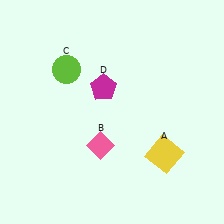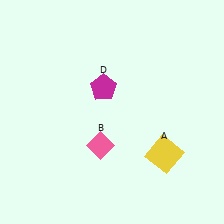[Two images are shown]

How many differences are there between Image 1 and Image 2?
There is 1 difference between the two images.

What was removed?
The lime circle (C) was removed in Image 2.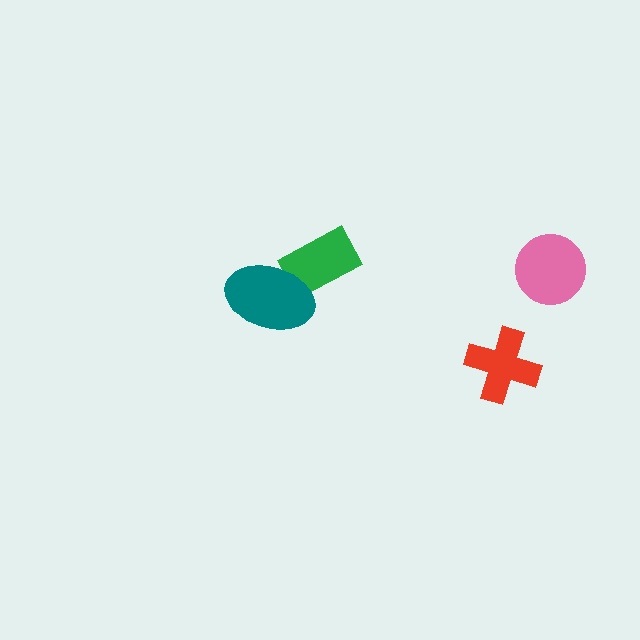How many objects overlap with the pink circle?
0 objects overlap with the pink circle.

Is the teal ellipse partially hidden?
No, no other shape covers it.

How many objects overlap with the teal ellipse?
1 object overlaps with the teal ellipse.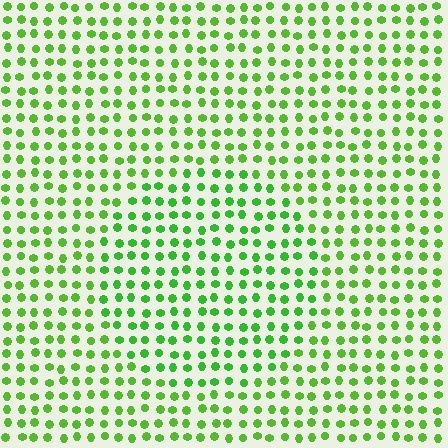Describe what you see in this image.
The image is filled with small lime elements in a uniform arrangement. A circle-shaped region is visible where the elements are tinted to a slightly different hue, forming a subtle color boundary.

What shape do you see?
I see a circle.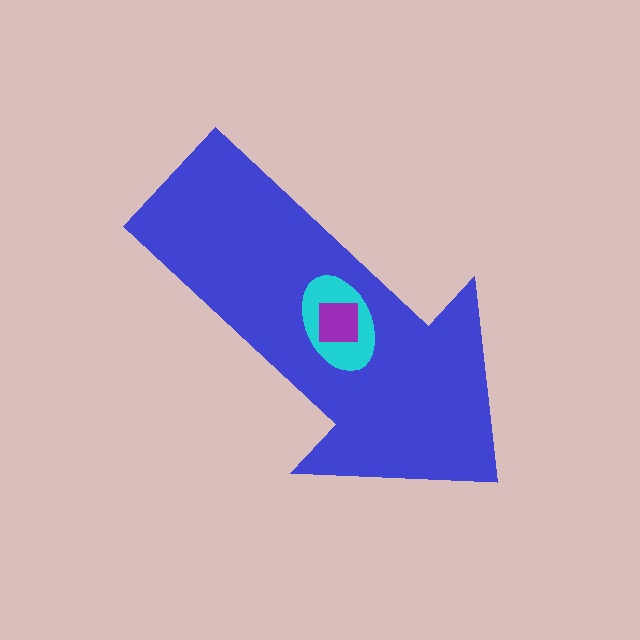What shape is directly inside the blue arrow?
The cyan ellipse.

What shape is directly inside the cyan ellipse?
The purple square.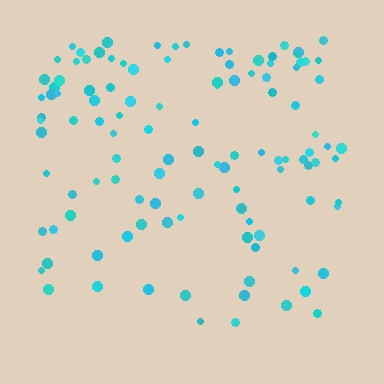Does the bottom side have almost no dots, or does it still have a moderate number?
Still a moderate number, just noticeably fewer than the top.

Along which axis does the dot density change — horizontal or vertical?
Vertical.